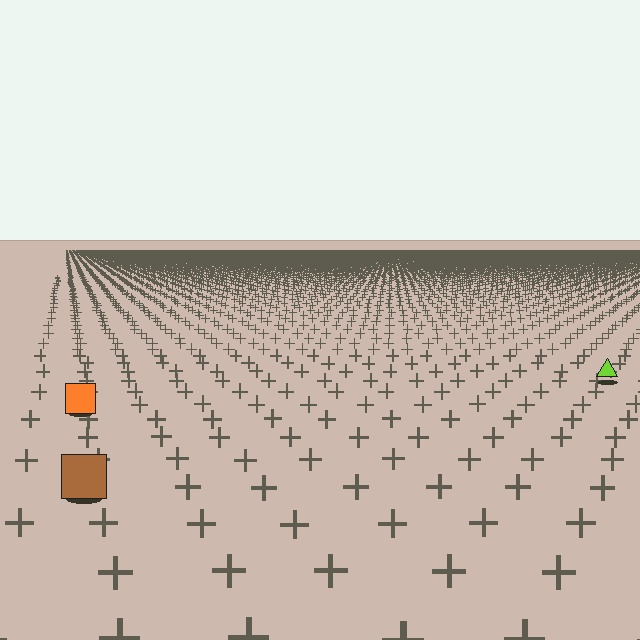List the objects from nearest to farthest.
From nearest to farthest: the brown square, the orange square, the lime triangle.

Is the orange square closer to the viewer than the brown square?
No. The brown square is closer — you can tell from the texture gradient: the ground texture is coarser near it.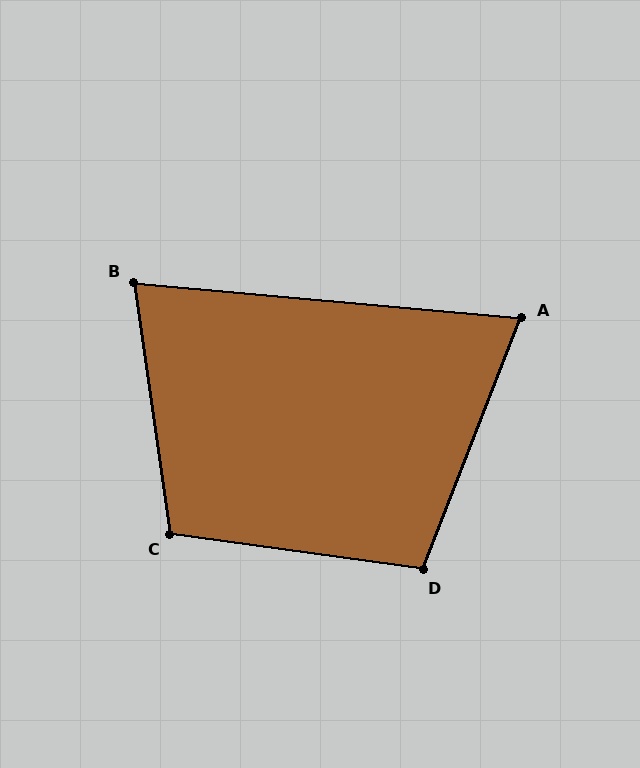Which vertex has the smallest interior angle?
A, at approximately 74 degrees.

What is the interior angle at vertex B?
Approximately 77 degrees (acute).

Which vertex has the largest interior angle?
C, at approximately 106 degrees.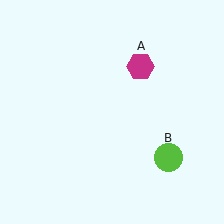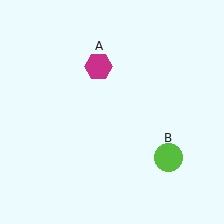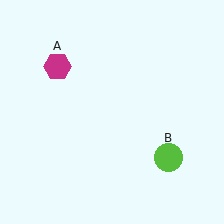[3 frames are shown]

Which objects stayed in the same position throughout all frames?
Lime circle (object B) remained stationary.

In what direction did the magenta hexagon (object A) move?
The magenta hexagon (object A) moved left.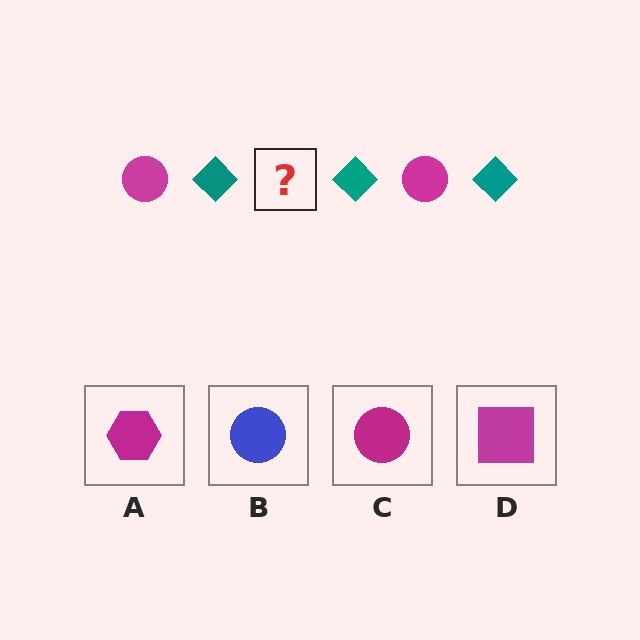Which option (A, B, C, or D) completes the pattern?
C.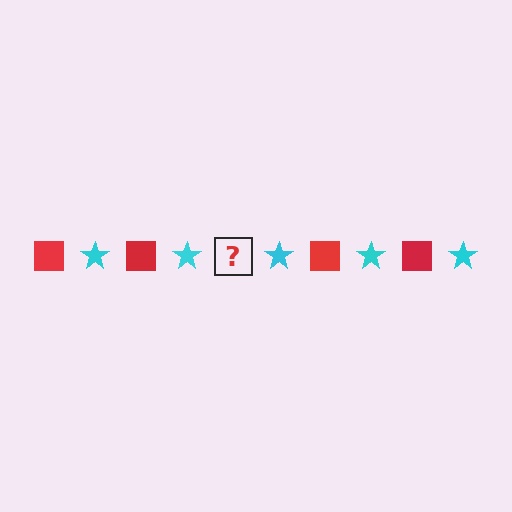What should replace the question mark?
The question mark should be replaced with a red square.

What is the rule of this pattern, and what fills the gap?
The rule is that the pattern alternates between red square and cyan star. The gap should be filled with a red square.